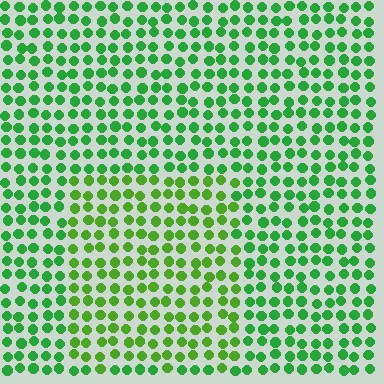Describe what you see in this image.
The image is filled with small green elements in a uniform arrangement. A rectangle-shaped region is visible where the elements are tinted to a slightly different hue, forming a subtle color boundary.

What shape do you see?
I see a rectangle.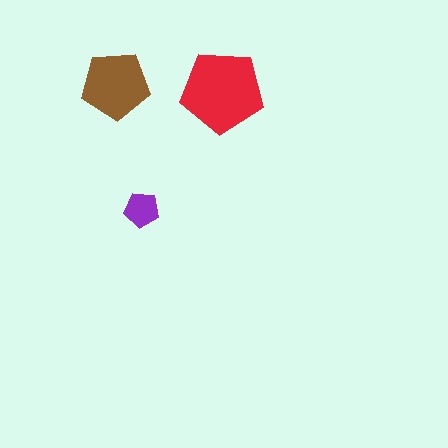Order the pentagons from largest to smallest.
the red one, the brown one, the purple one.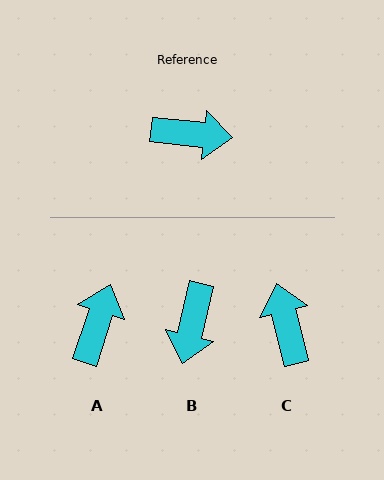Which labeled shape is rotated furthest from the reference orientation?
C, about 110 degrees away.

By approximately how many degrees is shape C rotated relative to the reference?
Approximately 110 degrees counter-clockwise.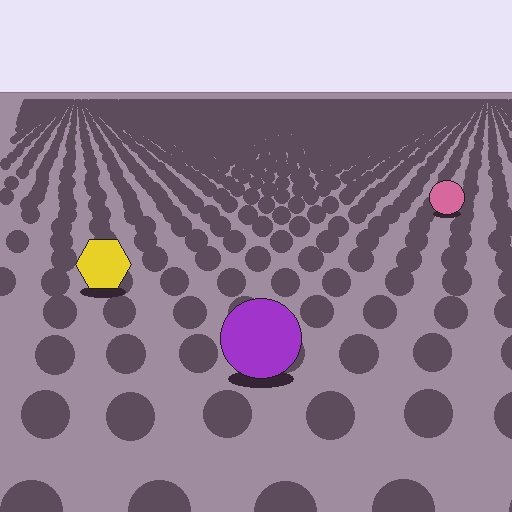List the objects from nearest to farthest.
From nearest to farthest: the purple circle, the yellow hexagon, the pink circle.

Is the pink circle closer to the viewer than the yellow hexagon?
No. The yellow hexagon is closer — you can tell from the texture gradient: the ground texture is coarser near it.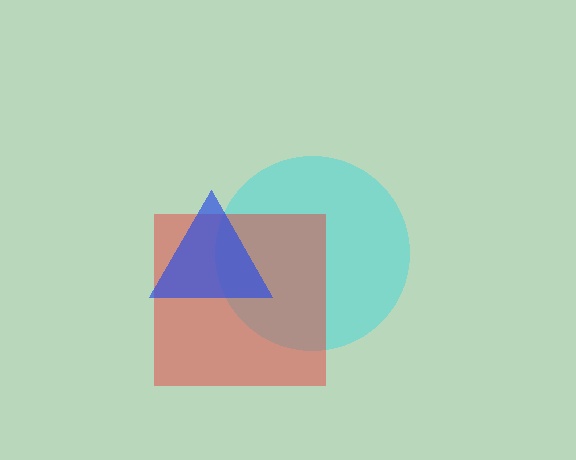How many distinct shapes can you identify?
There are 3 distinct shapes: a cyan circle, a red square, a blue triangle.